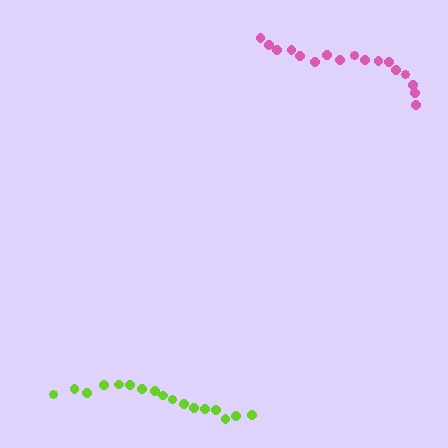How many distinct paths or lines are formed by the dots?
There are 2 distinct paths.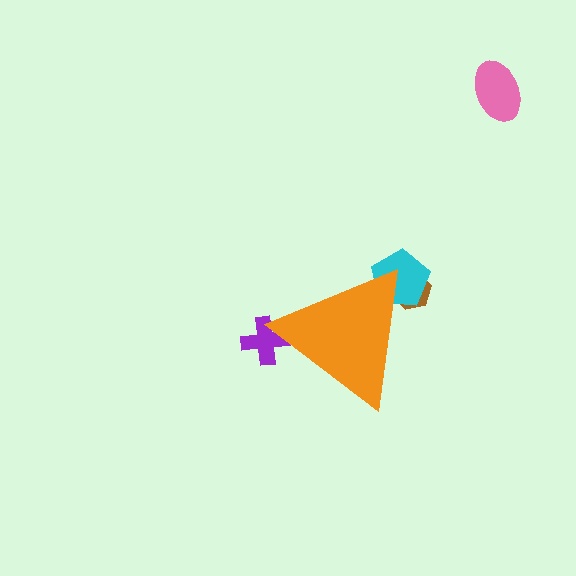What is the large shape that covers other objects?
An orange triangle.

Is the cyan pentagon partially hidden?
Yes, the cyan pentagon is partially hidden behind the orange triangle.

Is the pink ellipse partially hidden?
No, the pink ellipse is fully visible.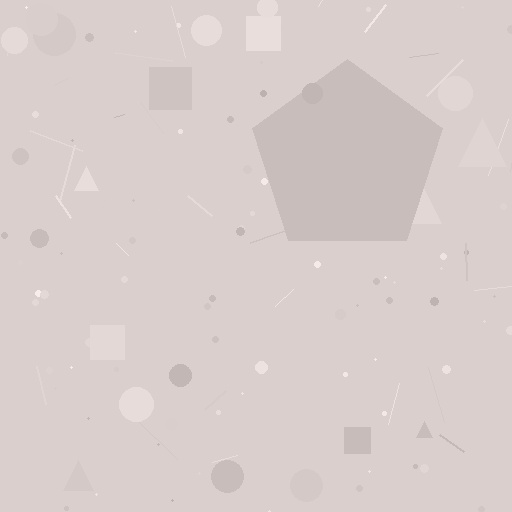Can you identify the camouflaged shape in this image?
The camouflaged shape is a pentagon.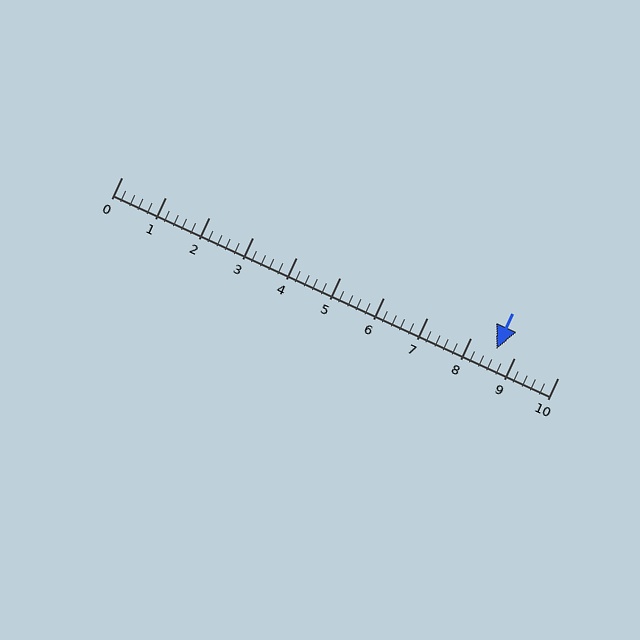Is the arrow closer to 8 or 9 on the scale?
The arrow is closer to 9.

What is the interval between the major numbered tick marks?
The major tick marks are spaced 1 units apart.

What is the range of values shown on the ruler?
The ruler shows values from 0 to 10.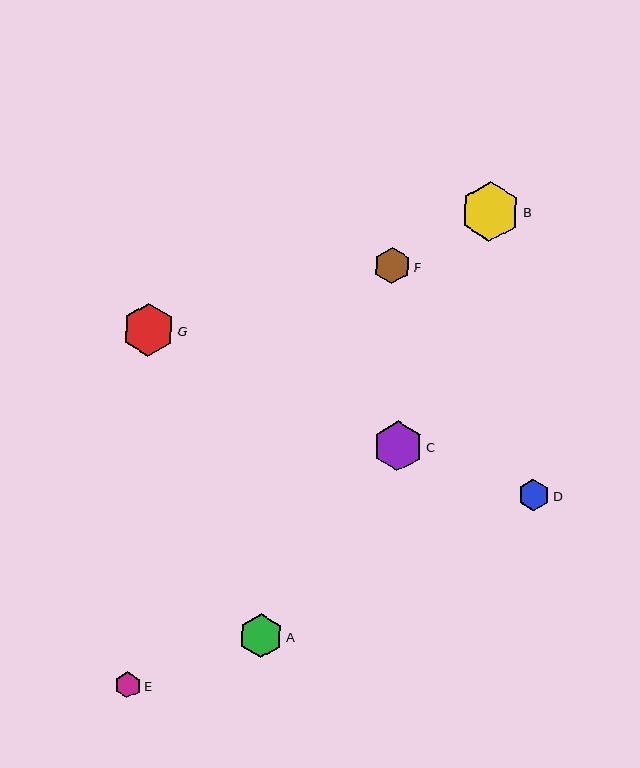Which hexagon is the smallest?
Hexagon E is the smallest with a size of approximately 26 pixels.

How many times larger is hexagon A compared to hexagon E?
Hexagon A is approximately 1.7 times the size of hexagon E.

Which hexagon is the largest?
Hexagon B is the largest with a size of approximately 60 pixels.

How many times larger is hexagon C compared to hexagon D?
Hexagon C is approximately 1.6 times the size of hexagon D.